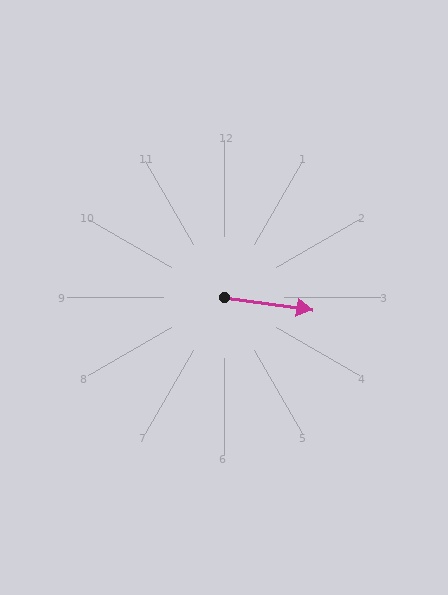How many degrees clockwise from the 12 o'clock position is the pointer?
Approximately 98 degrees.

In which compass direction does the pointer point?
East.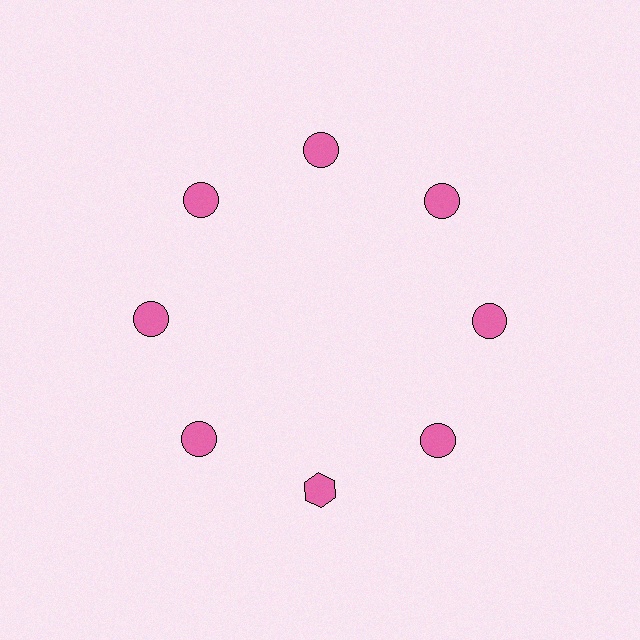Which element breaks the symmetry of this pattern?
The pink hexagon at roughly the 6 o'clock position breaks the symmetry. All other shapes are pink circles.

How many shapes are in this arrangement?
There are 8 shapes arranged in a ring pattern.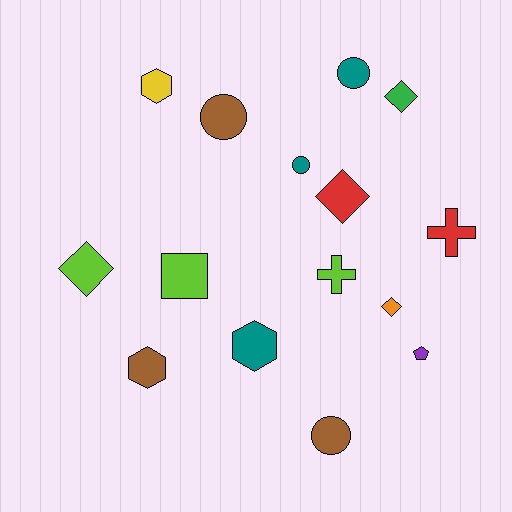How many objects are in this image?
There are 15 objects.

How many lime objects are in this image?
There are 3 lime objects.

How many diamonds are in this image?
There are 4 diamonds.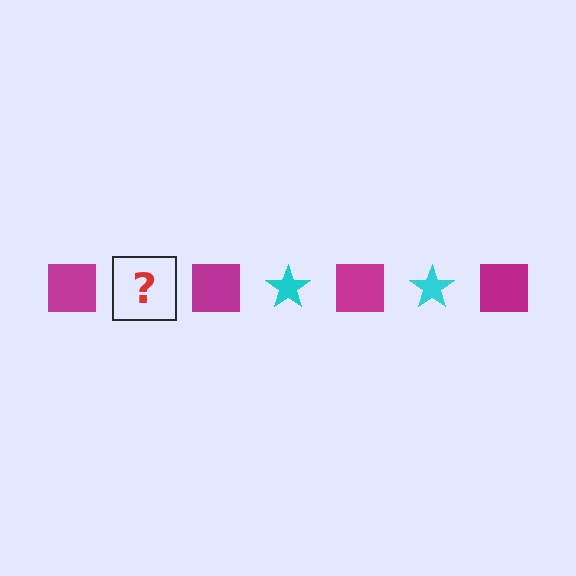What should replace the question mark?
The question mark should be replaced with a cyan star.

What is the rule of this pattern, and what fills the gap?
The rule is that the pattern alternates between magenta square and cyan star. The gap should be filled with a cyan star.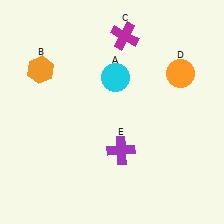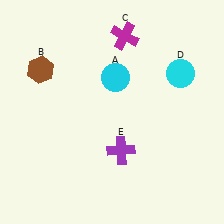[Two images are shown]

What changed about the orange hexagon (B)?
In Image 1, B is orange. In Image 2, it changed to brown.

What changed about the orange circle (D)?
In Image 1, D is orange. In Image 2, it changed to cyan.